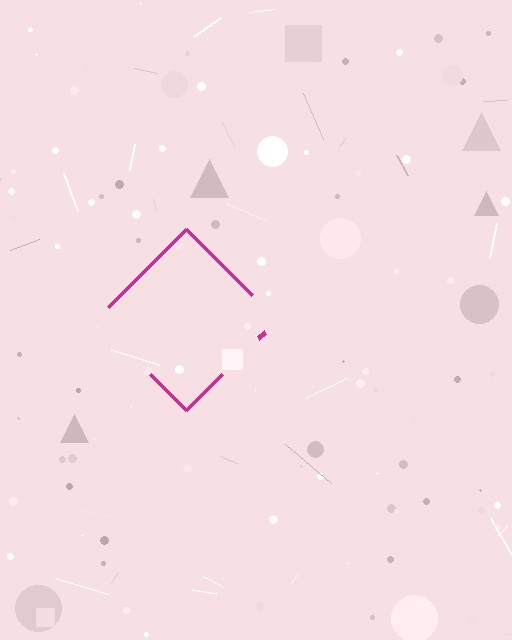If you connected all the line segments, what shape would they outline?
They would outline a diamond.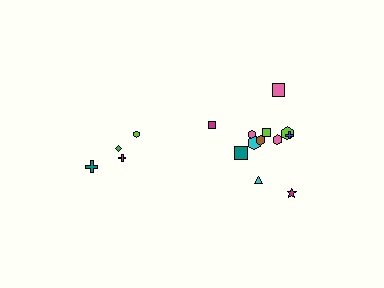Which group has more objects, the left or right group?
The right group.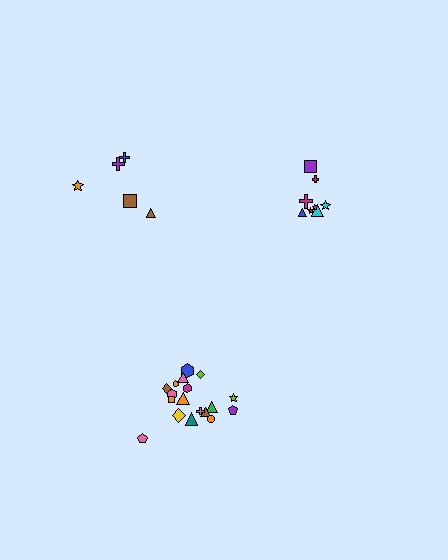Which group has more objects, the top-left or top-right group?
The top-right group.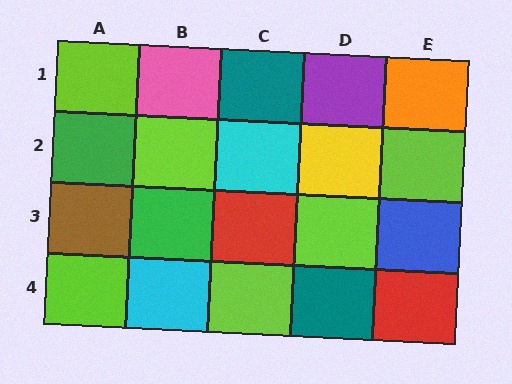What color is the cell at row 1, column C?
Teal.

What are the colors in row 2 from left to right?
Green, lime, cyan, yellow, lime.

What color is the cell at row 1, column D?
Purple.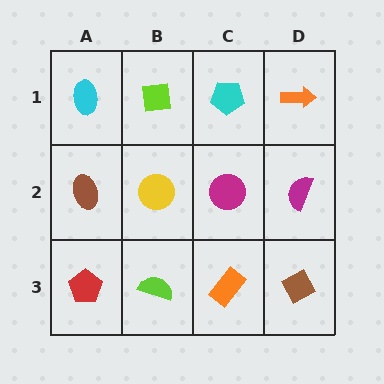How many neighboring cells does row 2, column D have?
3.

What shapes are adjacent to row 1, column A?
A brown ellipse (row 2, column A), a lime square (row 1, column B).